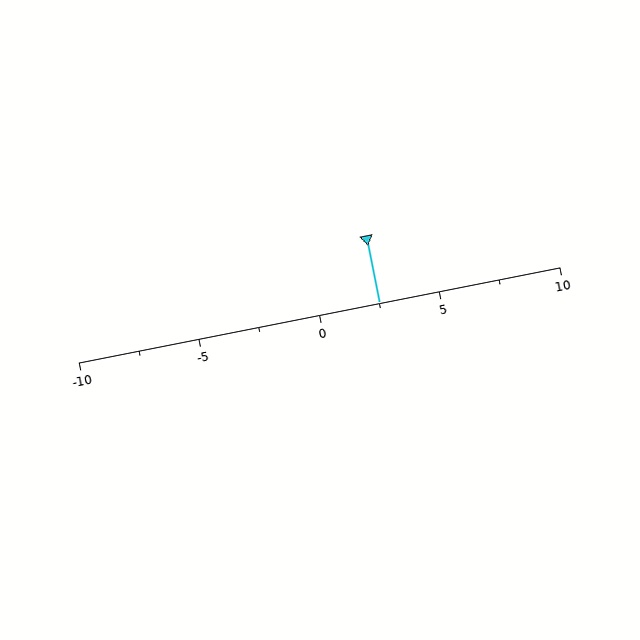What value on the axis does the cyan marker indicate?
The marker indicates approximately 2.5.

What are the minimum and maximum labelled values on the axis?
The axis runs from -10 to 10.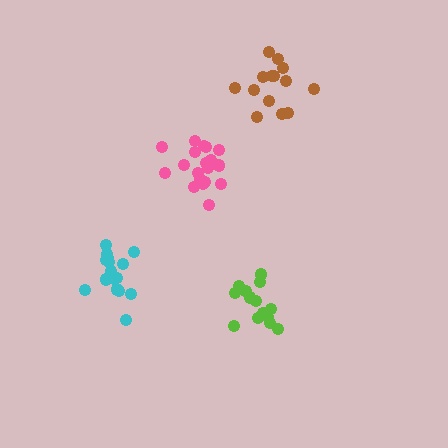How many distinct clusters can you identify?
There are 4 distinct clusters.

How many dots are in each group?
Group 1: 14 dots, Group 2: 20 dots, Group 3: 14 dots, Group 4: 17 dots (65 total).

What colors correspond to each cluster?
The clusters are colored: brown, pink, lime, cyan.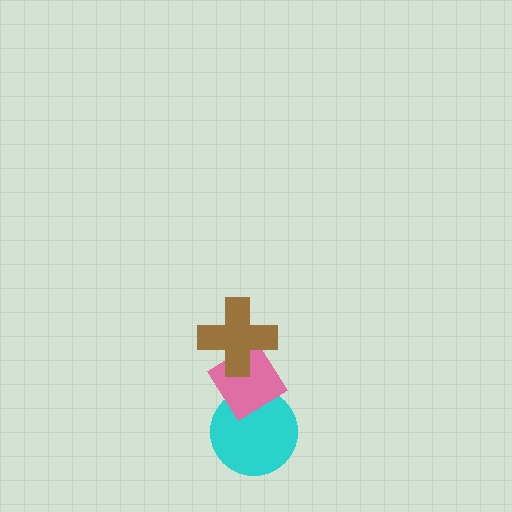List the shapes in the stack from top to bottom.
From top to bottom: the brown cross, the pink diamond, the cyan circle.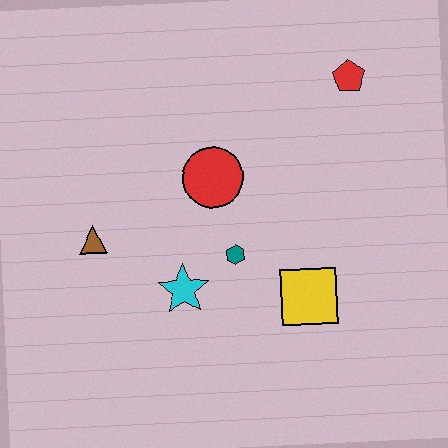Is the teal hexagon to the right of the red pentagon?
No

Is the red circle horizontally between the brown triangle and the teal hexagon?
Yes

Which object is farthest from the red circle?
The red pentagon is farthest from the red circle.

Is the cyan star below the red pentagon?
Yes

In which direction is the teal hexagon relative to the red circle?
The teal hexagon is below the red circle.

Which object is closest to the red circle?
The teal hexagon is closest to the red circle.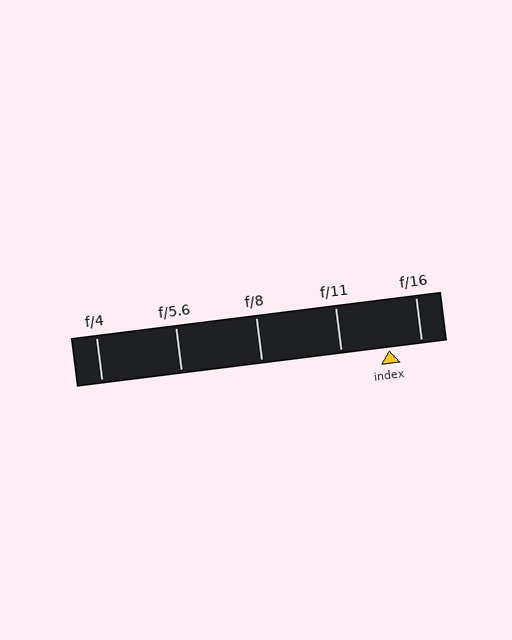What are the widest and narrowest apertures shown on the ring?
The widest aperture shown is f/4 and the narrowest is f/16.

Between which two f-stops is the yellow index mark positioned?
The index mark is between f/11 and f/16.